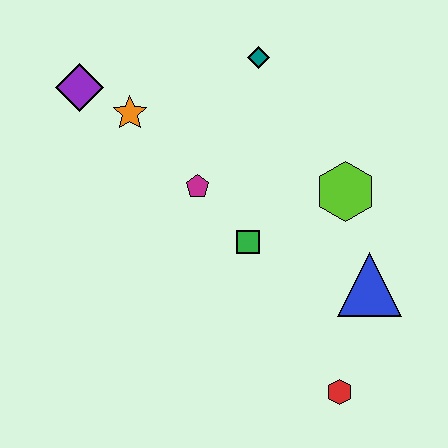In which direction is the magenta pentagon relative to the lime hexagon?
The magenta pentagon is to the left of the lime hexagon.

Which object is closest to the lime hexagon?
The blue triangle is closest to the lime hexagon.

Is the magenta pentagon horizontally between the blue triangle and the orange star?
Yes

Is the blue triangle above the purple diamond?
No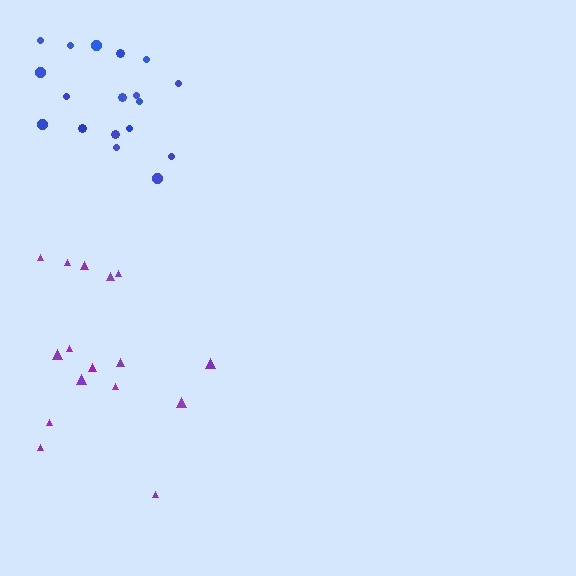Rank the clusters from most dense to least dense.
blue, purple.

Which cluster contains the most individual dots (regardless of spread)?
Blue (18).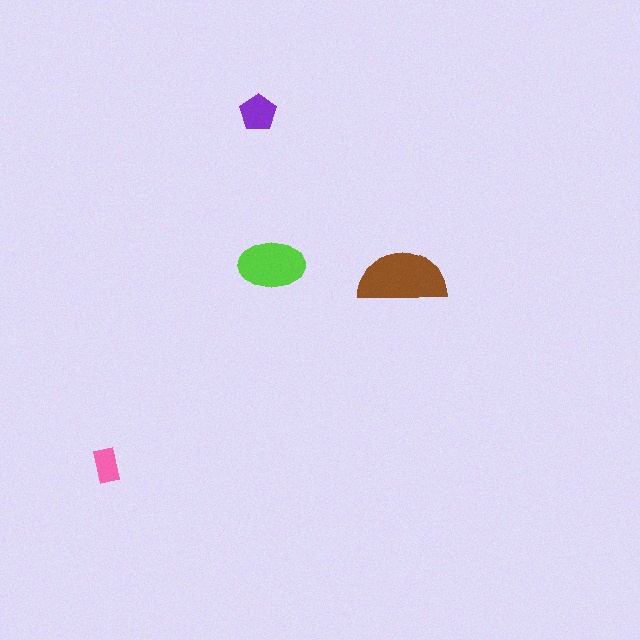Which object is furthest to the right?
The brown semicircle is rightmost.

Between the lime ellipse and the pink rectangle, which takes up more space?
The lime ellipse.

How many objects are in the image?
There are 4 objects in the image.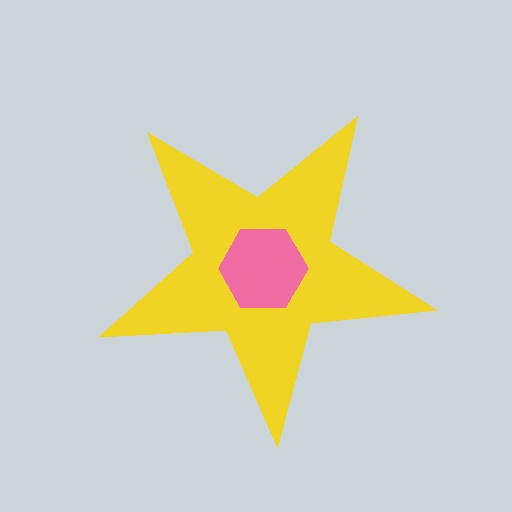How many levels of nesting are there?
2.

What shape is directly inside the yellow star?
The pink hexagon.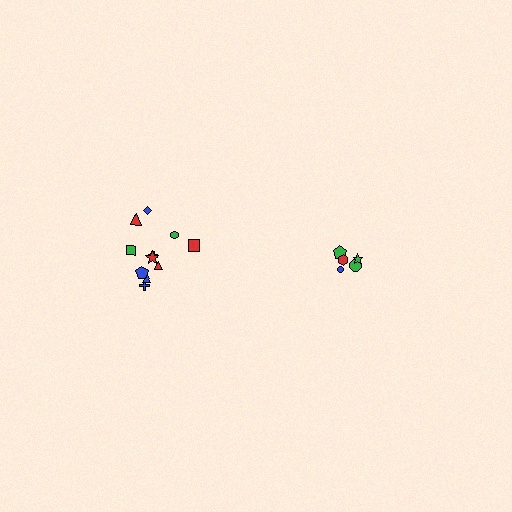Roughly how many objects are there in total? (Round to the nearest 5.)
Roughly 15 objects in total.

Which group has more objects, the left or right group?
The left group.